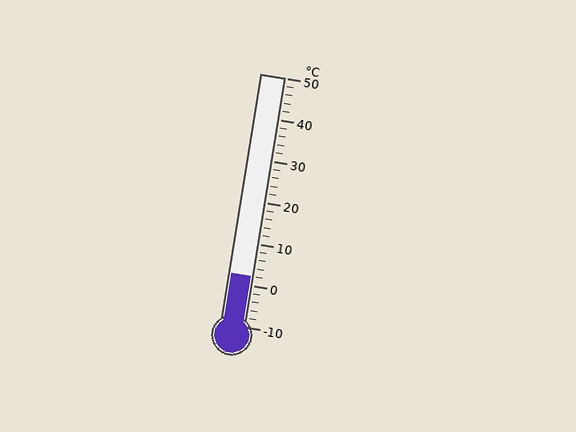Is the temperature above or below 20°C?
The temperature is below 20°C.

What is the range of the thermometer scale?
The thermometer scale ranges from -10°C to 50°C.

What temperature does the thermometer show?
The thermometer shows approximately 2°C.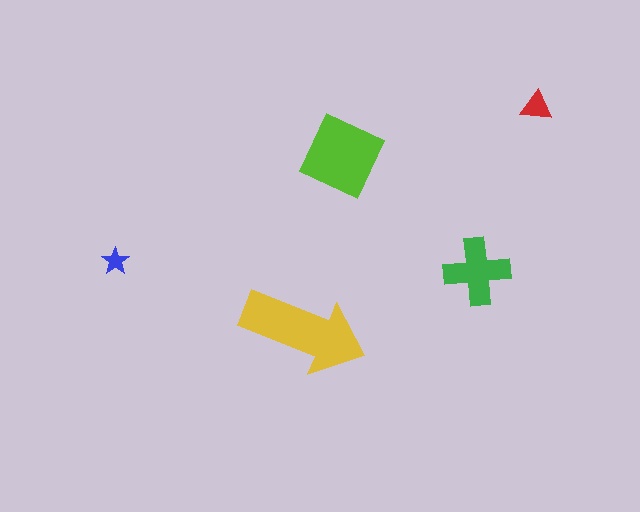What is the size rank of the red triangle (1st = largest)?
4th.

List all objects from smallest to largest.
The blue star, the red triangle, the green cross, the lime diamond, the yellow arrow.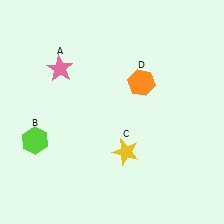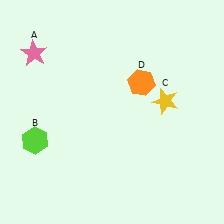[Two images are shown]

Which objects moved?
The objects that moved are: the pink star (A), the yellow star (C).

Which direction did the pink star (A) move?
The pink star (A) moved left.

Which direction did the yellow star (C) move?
The yellow star (C) moved up.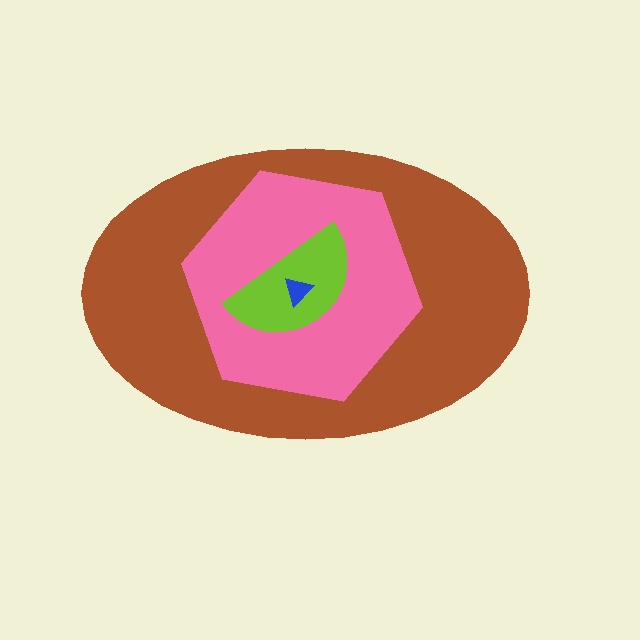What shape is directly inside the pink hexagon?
The lime semicircle.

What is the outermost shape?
The brown ellipse.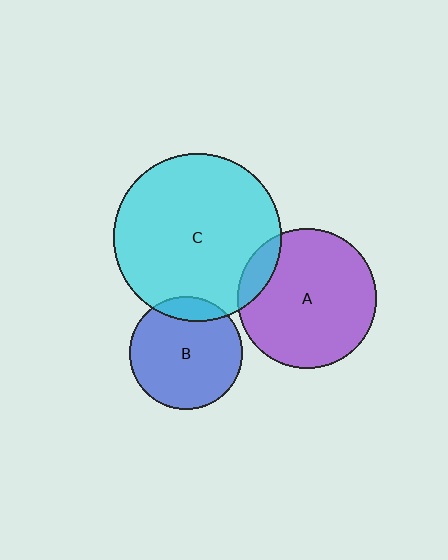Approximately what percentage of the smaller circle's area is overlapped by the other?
Approximately 15%.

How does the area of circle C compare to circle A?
Approximately 1.4 times.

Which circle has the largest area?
Circle C (cyan).